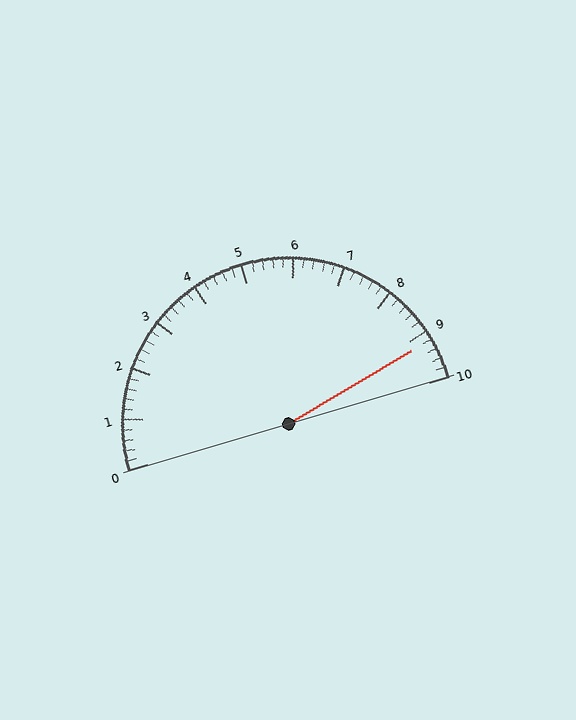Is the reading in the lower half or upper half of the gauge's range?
The reading is in the upper half of the range (0 to 10).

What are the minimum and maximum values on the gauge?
The gauge ranges from 0 to 10.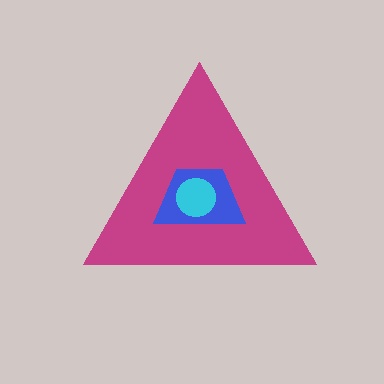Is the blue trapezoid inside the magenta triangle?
Yes.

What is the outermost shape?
The magenta triangle.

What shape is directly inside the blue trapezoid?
The cyan circle.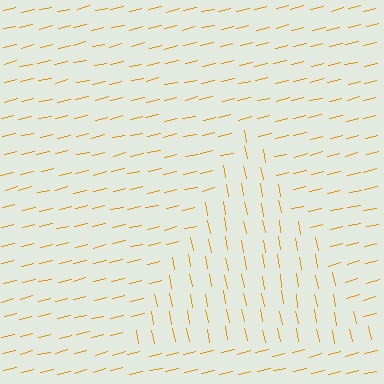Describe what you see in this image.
The image is filled with small orange line segments. A triangle region in the image has lines oriented differently from the surrounding lines, creating a visible texture boundary.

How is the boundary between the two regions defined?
The boundary is defined purely by a change in line orientation (approximately 88 degrees difference). All lines are the same color and thickness.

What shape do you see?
I see a triangle.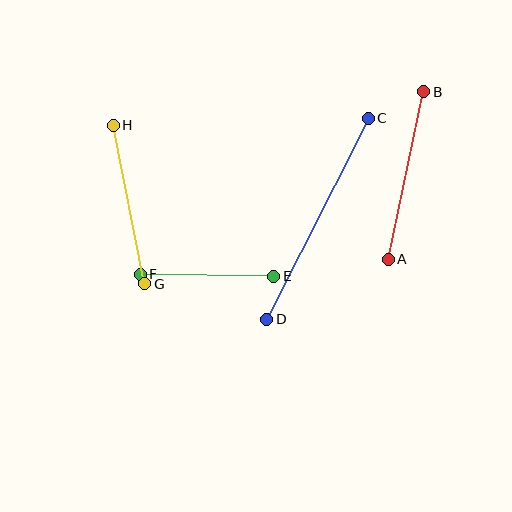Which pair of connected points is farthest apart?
Points C and D are farthest apart.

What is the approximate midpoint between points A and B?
The midpoint is at approximately (406, 175) pixels.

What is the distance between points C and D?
The distance is approximately 225 pixels.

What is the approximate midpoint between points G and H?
The midpoint is at approximately (129, 204) pixels.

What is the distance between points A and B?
The distance is approximately 171 pixels.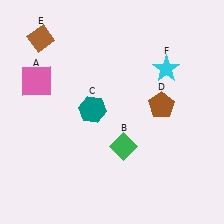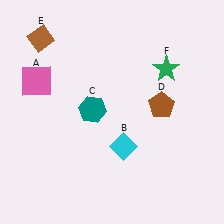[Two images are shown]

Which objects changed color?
B changed from green to cyan. F changed from cyan to green.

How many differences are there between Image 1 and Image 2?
There are 2 differences between the two images.